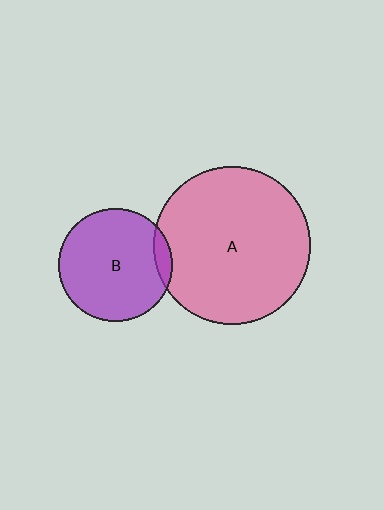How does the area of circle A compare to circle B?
Approximately 1.9 times.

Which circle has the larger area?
Circle A (pink).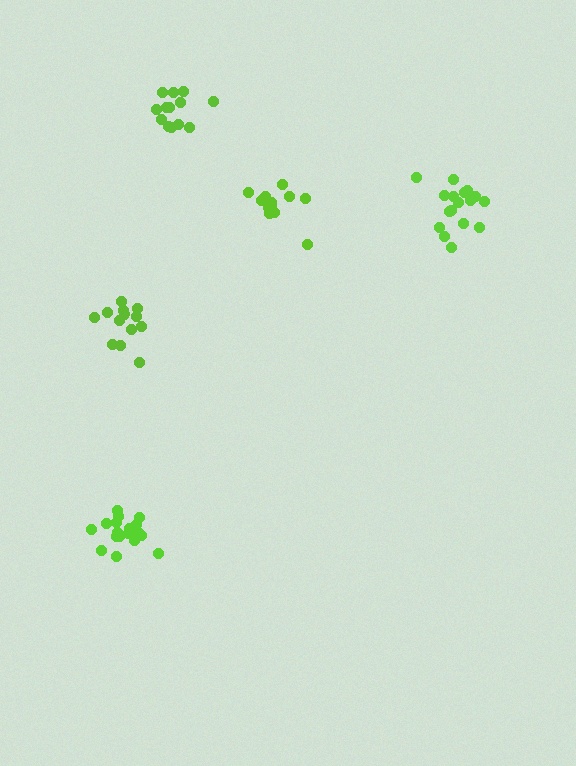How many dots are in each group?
Group 1: 13 dots, Group 2: 13 dots, Group 3: 13 dots, Group 4: 17 dots, Group 5: 19 dots (75 total).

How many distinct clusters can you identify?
There are 5 distinct clusters.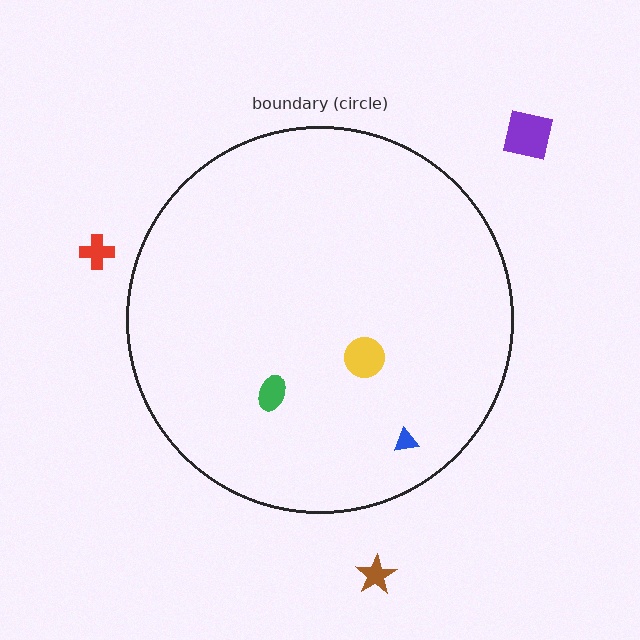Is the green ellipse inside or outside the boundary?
Inside.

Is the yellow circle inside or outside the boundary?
Inside.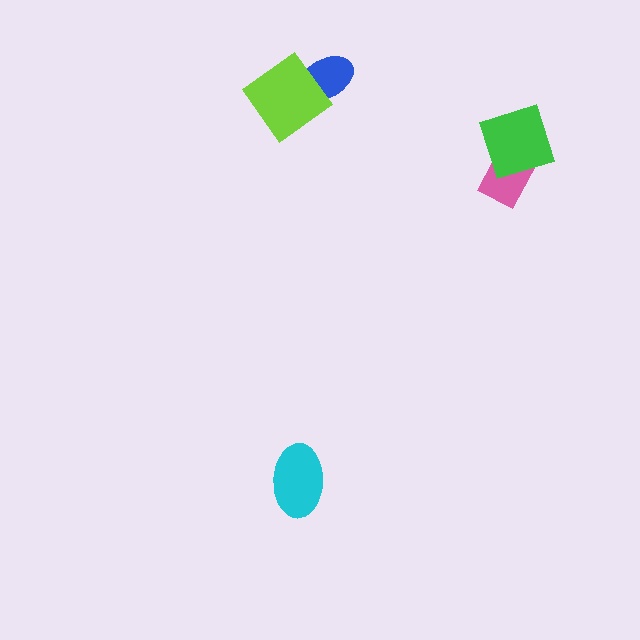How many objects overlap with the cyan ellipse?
0 objects overlap with the cyan ellipse.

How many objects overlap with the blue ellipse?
1 object overlaps with the blue ellipse.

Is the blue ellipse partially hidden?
Yes, it is partially covered by another shape.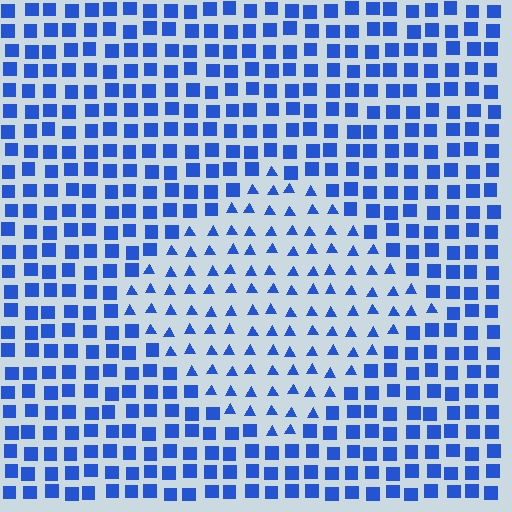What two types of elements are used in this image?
The image uses triangles inside the diamond region and squares outside it.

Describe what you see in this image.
The image is filled with small blue elements arranged in a uniform grid. A diamond-shaped region contains triangles, while the surrounding area contains squares. The boundary is defined purely by the change in element shape.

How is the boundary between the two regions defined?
The boundary is defined by a change in element shape: triangles inside vs. squares outside. All elements share the same color and spacing.